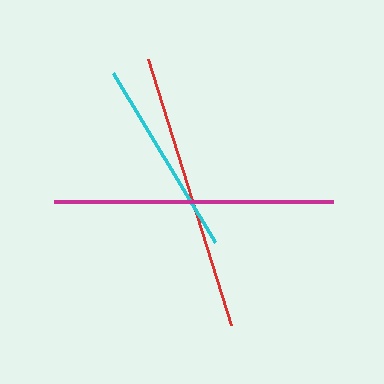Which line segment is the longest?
The magenta line is the longest at approximately 279 pixels.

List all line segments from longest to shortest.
From longest to shortest: magenta, red, cyan.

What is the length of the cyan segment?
The cyan segment is approximately 197 pixels long.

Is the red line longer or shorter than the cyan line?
The red line is longer than the cyan line.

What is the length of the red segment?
The red segment is approximately 279 pixels long.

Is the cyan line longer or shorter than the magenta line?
The magenta line is longer than the cyan line.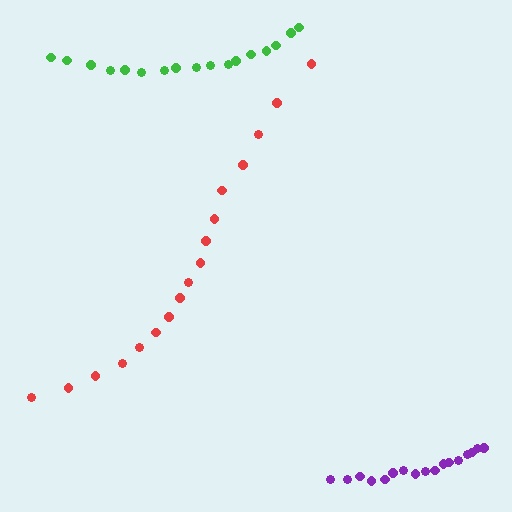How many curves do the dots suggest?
There are 3 distinct paths.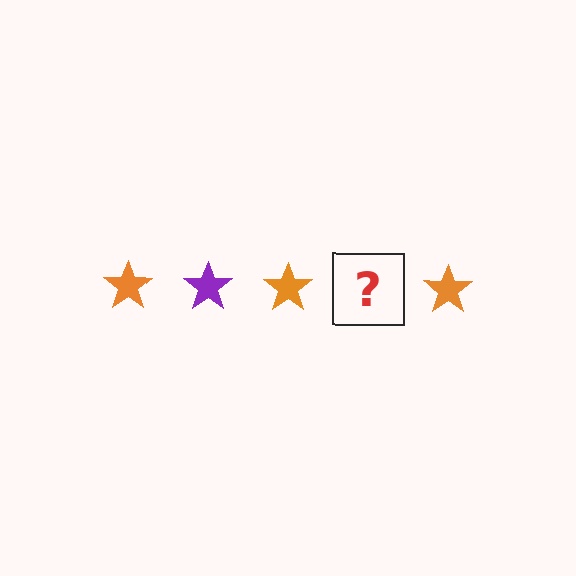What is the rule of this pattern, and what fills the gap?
The rule is that the pattern cycles through orange, purple stars. The gap should be filled with a purple star.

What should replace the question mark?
The question mark should be replaced with a purple star.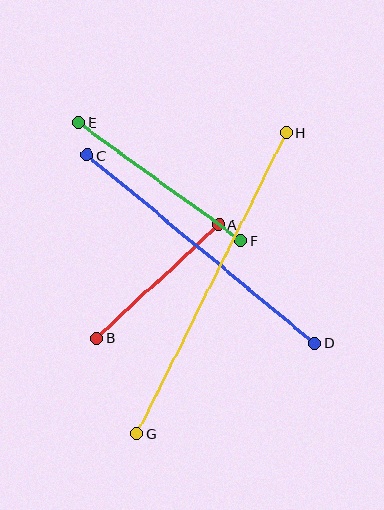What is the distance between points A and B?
The distance is approximately 166 pixels.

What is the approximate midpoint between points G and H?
The midpoint is at approximately (212, 283) pixels.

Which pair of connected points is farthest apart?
Points G and H are farthest apart.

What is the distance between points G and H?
The distance is approximately 336 pixels.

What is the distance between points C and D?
The distance is approximately 295 pixels.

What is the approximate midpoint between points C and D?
The midpoint is at approximately (201, 249) pixels.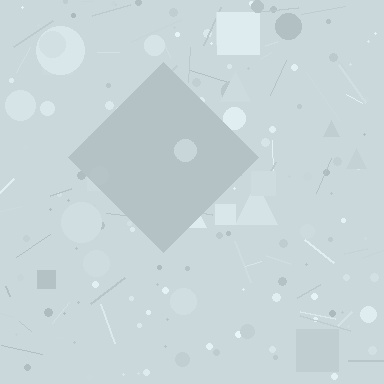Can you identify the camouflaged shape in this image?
The camouflaged shape is a diamond.